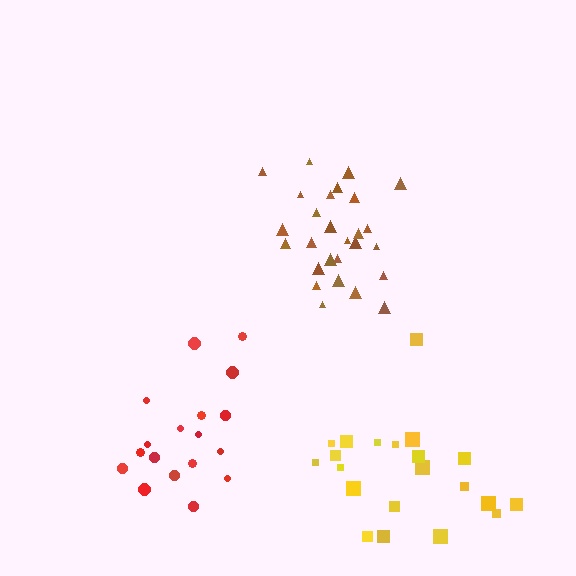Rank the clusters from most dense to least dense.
brown, yellow, red.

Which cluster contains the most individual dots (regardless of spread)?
Brown (28).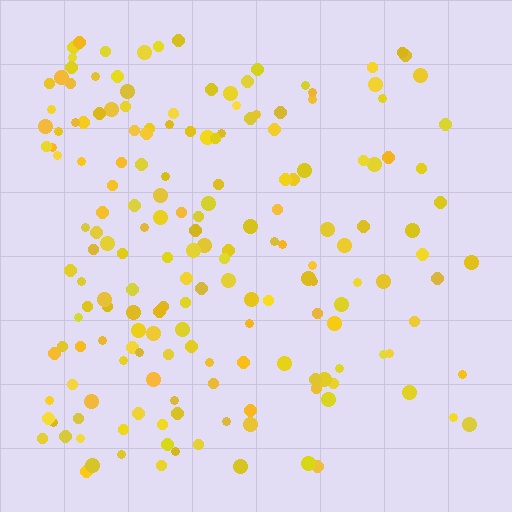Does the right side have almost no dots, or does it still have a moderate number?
Still a moderate number, just noticeably fewer than the left.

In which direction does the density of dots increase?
From right to left, with the left side densest.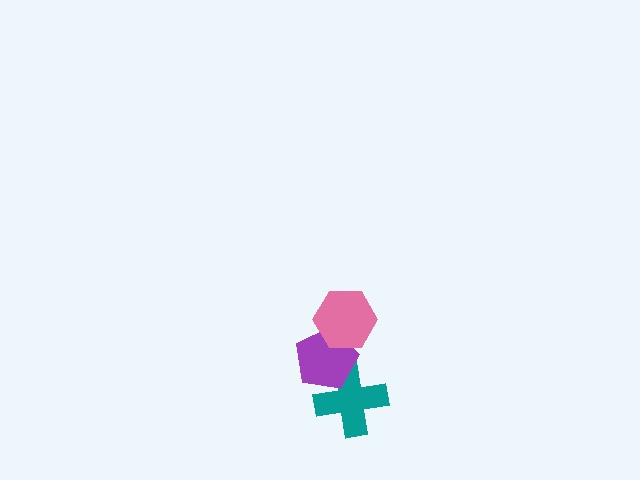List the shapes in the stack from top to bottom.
From top to bottom: the pink hexagon, the purple pentagon, the teal cross.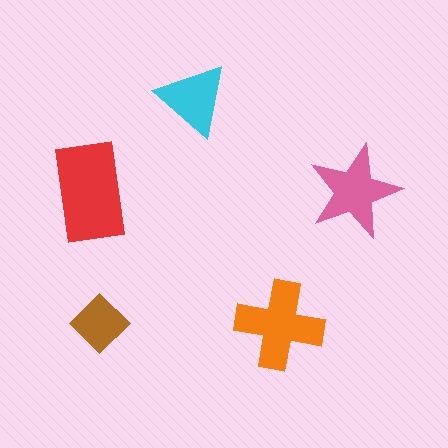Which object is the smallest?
The brown diamond.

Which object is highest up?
The cyan triangle is topmost.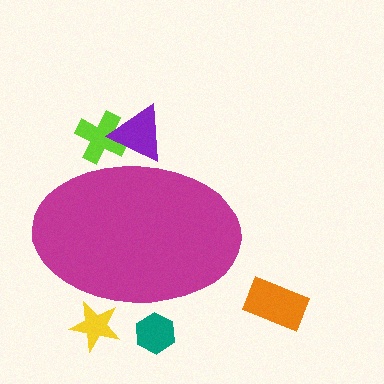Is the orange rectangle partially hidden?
No, the orange rectangle is fully visible.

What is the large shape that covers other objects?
A magenta ellipse.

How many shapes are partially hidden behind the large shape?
4 shapes are partially hidden.